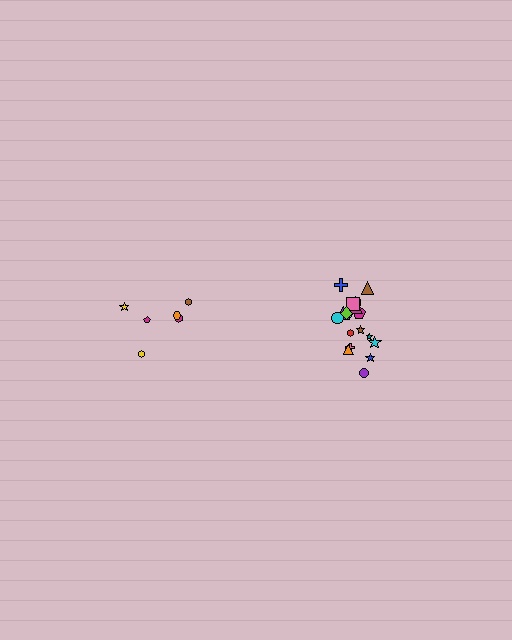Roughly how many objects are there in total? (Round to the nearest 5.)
Roughly 25 objects in total.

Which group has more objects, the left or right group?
The right group.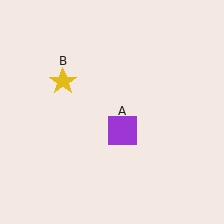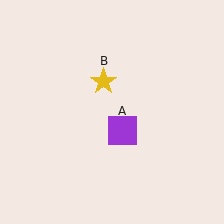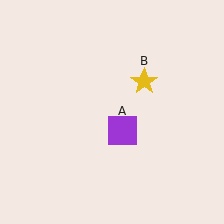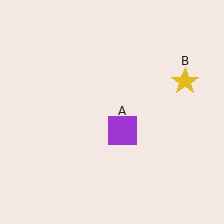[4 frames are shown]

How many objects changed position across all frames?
1 object changed position: yellow star (object B).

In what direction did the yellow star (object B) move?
The yellow star (object B) moved right.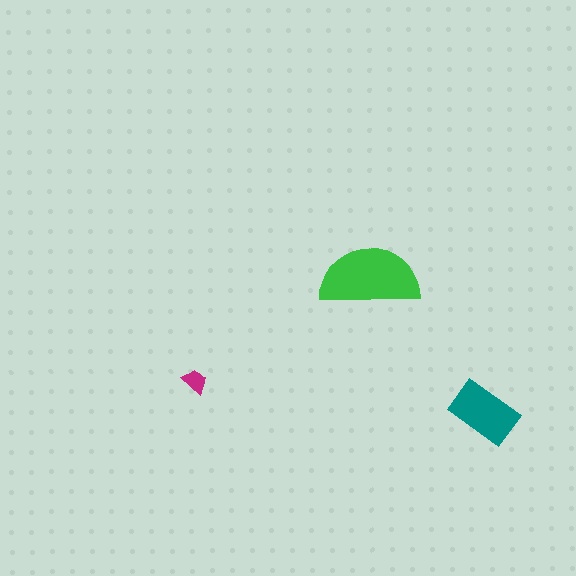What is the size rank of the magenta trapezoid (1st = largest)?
3rd.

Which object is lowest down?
The teal rectangle is bottommost.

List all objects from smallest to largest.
The magenta trapezoid, the teal rectangle, the green semicircle.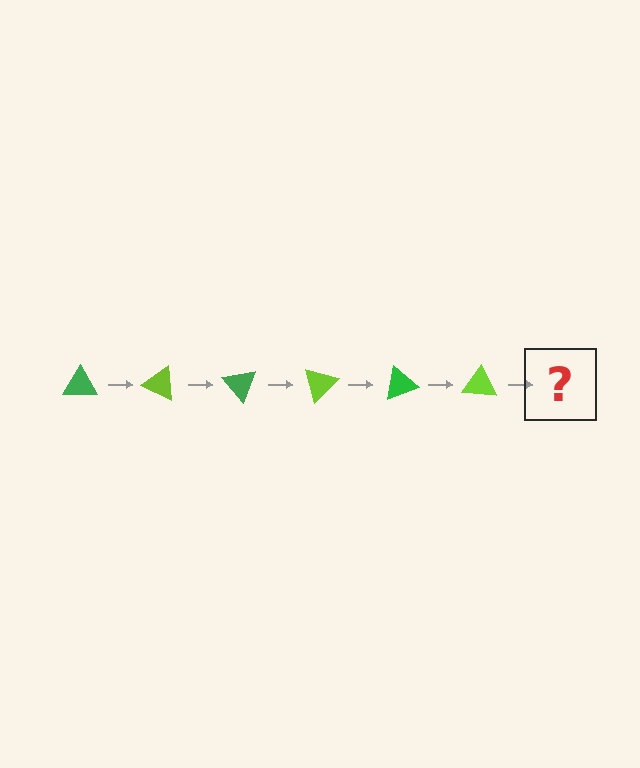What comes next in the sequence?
The next element should be a green triangle, rotated 150 degrees from the start.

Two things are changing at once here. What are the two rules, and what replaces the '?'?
The two rules are that it rotates 25 degrees each step and the color cycles through green and lime. The '?' should be a green triangle, rotated 150 degrees from the start.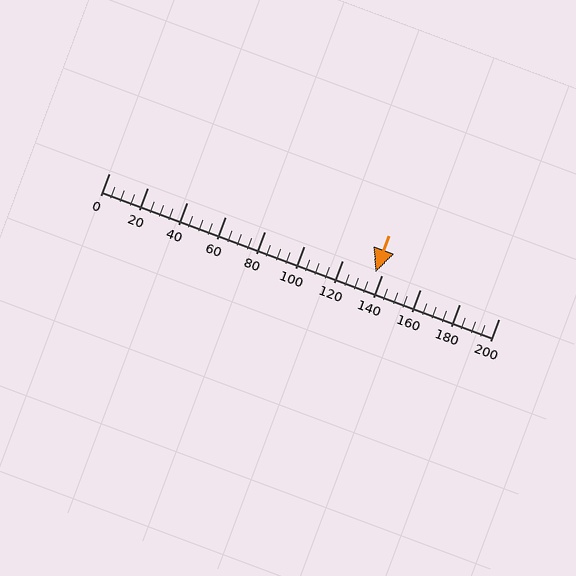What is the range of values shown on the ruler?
The ruler shows values from 0 to 200.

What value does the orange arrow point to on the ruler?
The orange arrow points to approximately 137.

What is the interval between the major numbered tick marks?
The major tick marks are spaced 20 units apart.